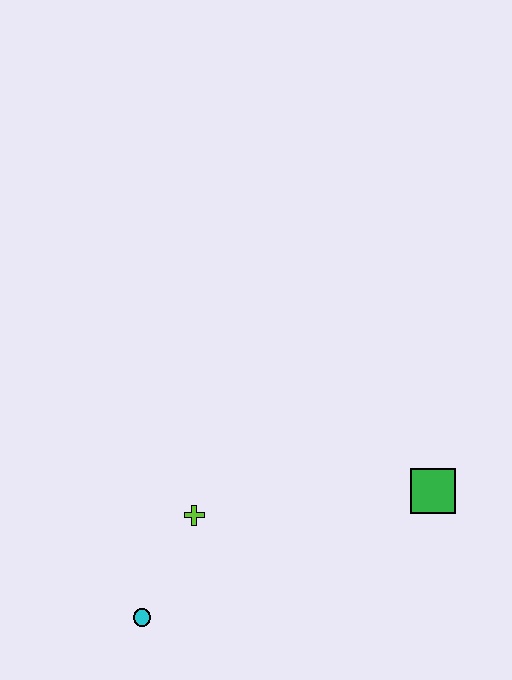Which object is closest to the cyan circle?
The lime cross is closest to the cyan circle.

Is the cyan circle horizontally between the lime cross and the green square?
No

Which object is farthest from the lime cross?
The green square is farthest from the lime cross.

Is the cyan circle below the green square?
Yes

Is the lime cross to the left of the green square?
Yes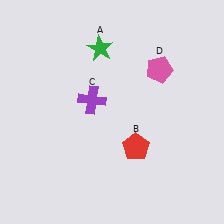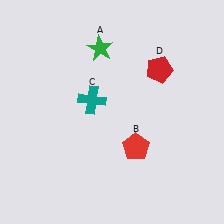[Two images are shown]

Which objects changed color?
C changed from purple to teal. D changed from pink to red.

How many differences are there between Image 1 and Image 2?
There are 2 differences between the two images.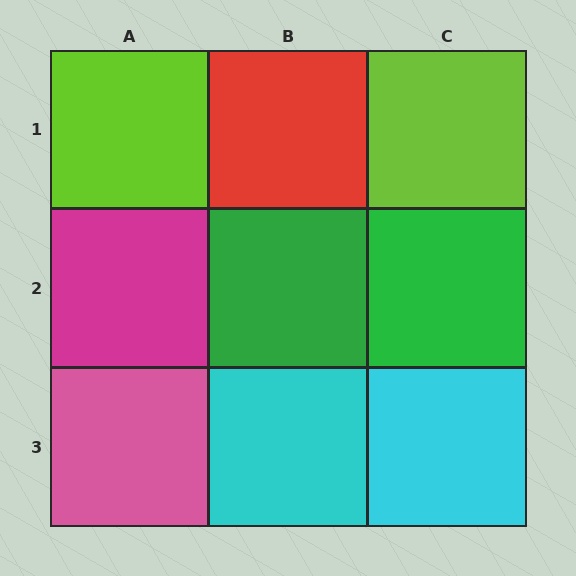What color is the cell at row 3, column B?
Cyan.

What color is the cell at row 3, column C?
Cyan.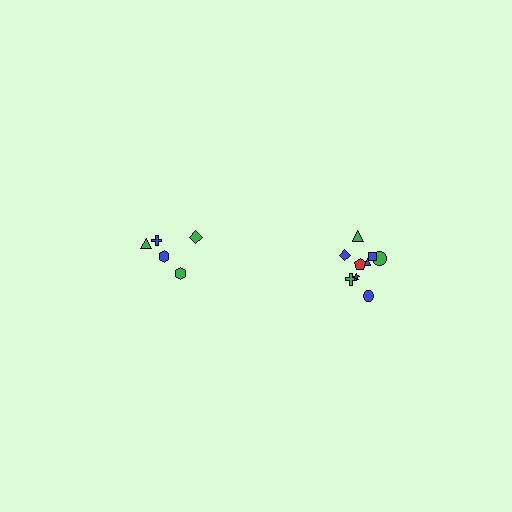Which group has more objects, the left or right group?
The right group.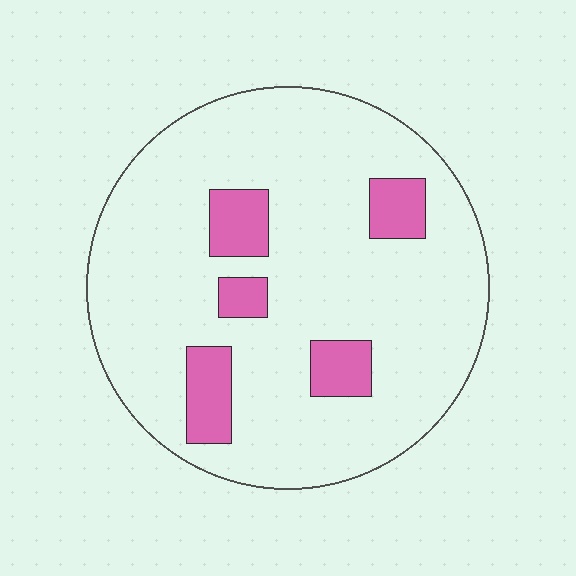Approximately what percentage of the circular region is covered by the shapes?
Approximately 15%.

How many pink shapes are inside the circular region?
5.